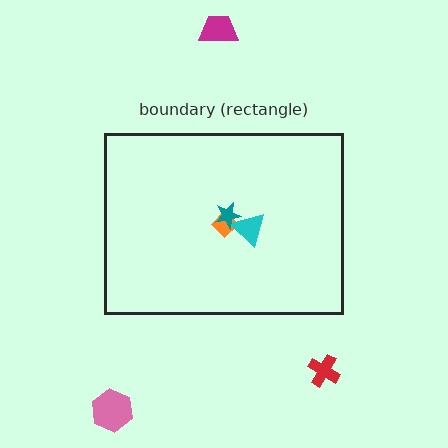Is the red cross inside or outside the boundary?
Outside.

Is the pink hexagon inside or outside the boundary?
Outside.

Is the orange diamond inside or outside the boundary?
Inside.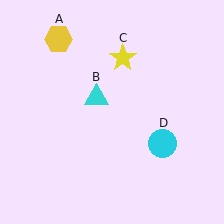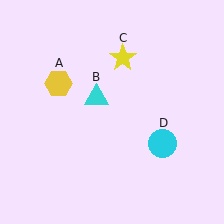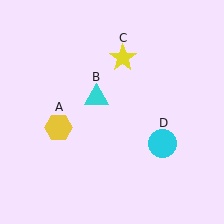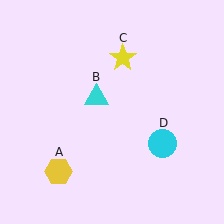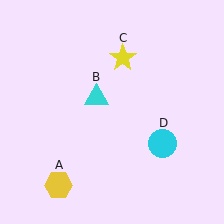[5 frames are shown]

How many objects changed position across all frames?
1 object changed position: yellow hexagon (object A).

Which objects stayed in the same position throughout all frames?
Cyan triangle (object B) and yellow star (object C) and cyan circle (object D) remained stationary.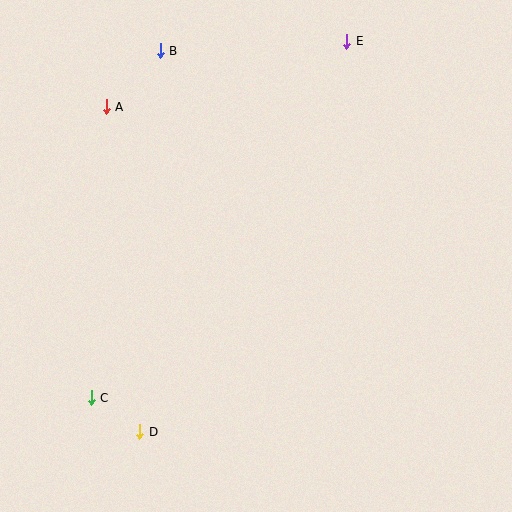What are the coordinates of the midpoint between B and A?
The midpoint between B and A is at (133, 79).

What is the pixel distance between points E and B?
The distance between E and B is 187 pixels.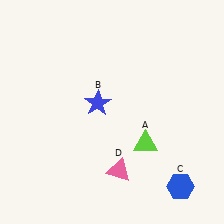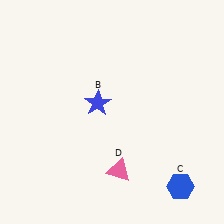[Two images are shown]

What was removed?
The lime triangle (A) was removed in Image 2.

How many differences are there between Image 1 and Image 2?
There is 1 difference between the two images.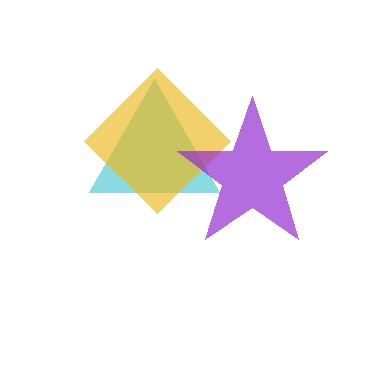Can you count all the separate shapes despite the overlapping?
Yes, there are 3 separate shapes.